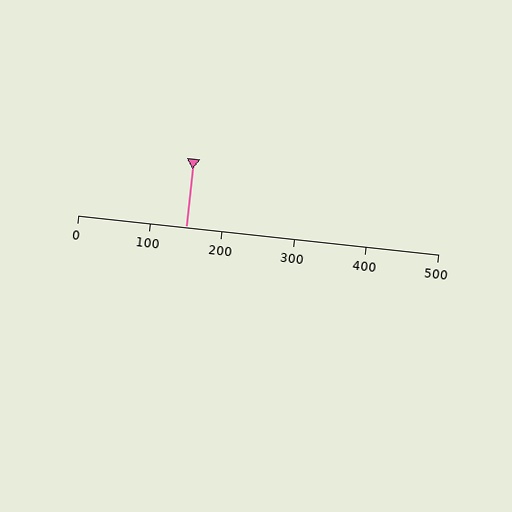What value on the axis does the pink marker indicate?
The marker indicates approximately 150.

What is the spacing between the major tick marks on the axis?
The major ticks are spaced 100 apart.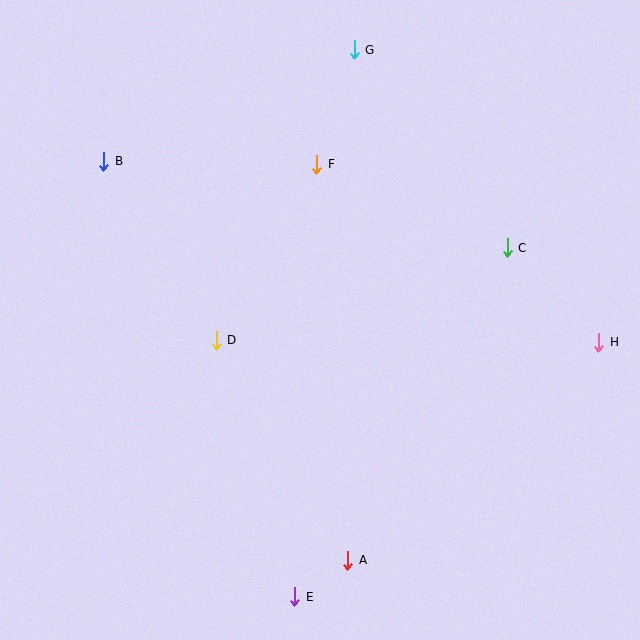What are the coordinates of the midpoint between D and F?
The midpoint between D and F is at (266, 252).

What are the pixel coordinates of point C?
Point C is at (508, 248).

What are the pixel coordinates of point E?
Point E is at (294, 597).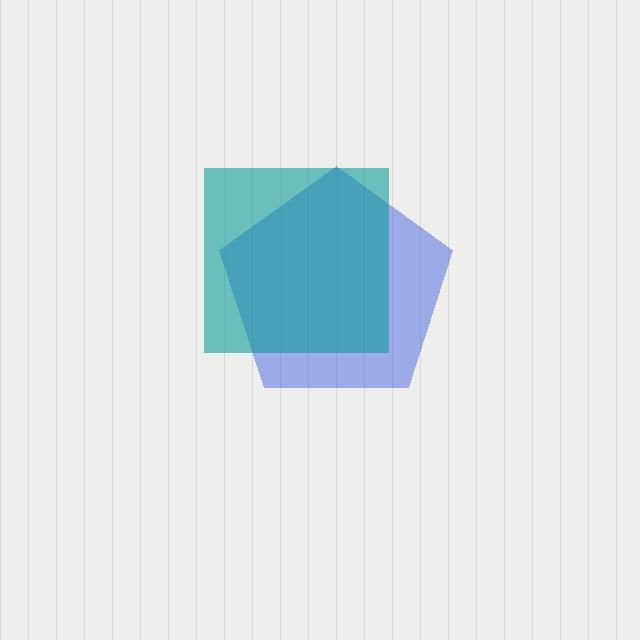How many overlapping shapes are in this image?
There are 2 overlapping shapes in the image.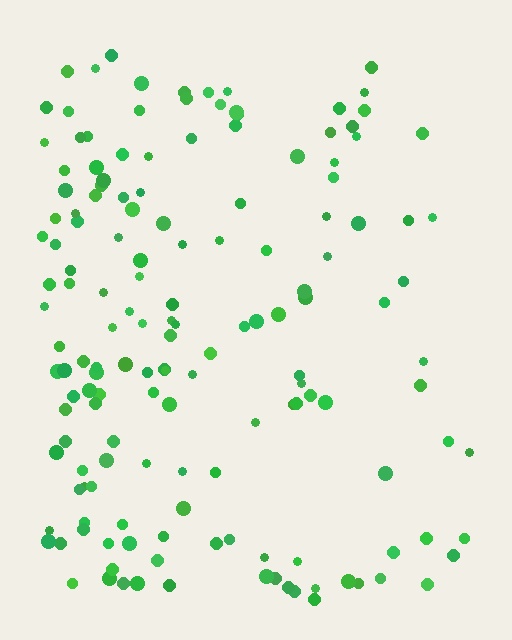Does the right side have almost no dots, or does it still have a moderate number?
Still a moderate number, just noticeably fewer than the left.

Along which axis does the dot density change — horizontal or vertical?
Horizontal.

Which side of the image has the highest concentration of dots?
The left.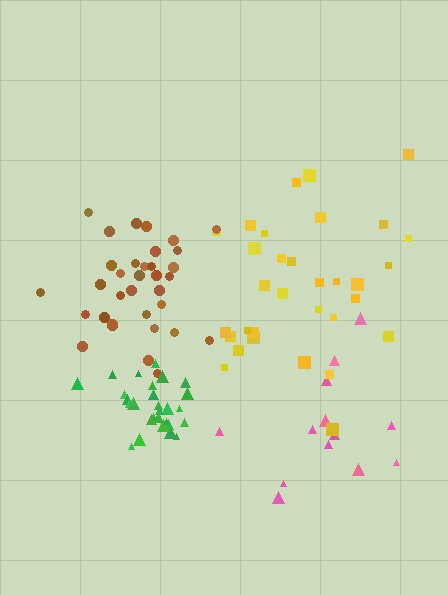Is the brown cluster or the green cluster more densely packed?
Green.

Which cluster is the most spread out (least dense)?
Pink.